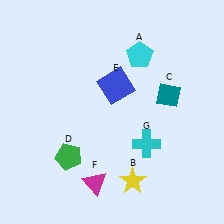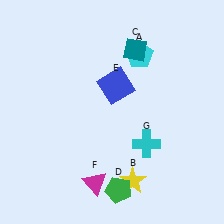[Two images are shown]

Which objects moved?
The objects that moved are: the teal diamond (C), the green pentagon (D).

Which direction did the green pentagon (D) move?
The green pentagon (D) moved right.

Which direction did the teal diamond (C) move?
The teal diamond (C) moved up.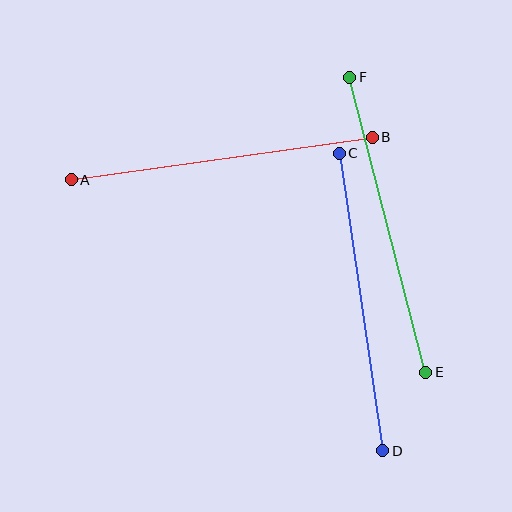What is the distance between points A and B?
The distance is approximately 304 pixels.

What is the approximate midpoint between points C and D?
The midpoint is at approximately (361, 302) pixels.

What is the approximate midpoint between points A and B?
The midpoint is at approximately (222, 158) pixels.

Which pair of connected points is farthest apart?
Points E and F are farthest apart.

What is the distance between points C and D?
The distance is approximately 301 pixels.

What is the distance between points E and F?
The distance is approximately 305 pixels.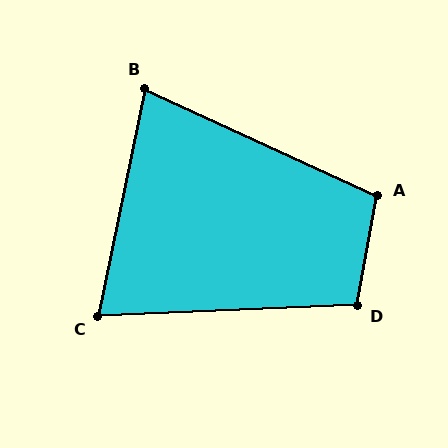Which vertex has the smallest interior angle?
C, at approximately 76 degrees.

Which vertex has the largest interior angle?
A, at approximately 104 degrees.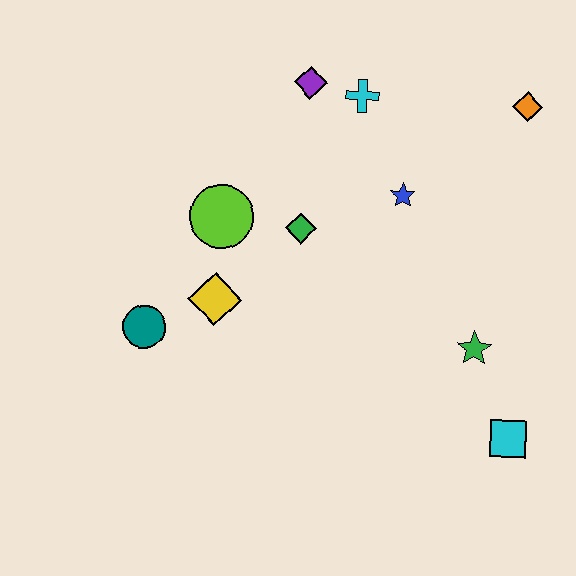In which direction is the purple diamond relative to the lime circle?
The purple diamond is above the lime circle.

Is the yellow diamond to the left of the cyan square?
Yes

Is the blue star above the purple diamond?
No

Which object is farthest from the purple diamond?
The cyan square is farthest from the purple diamond.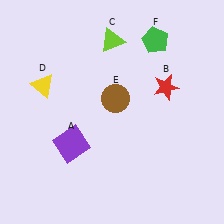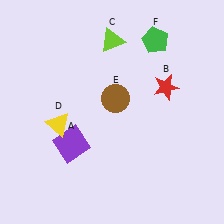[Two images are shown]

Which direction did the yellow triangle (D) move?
The yellow triangle (D) moved down.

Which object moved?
The yellow triangle (D) moved down.